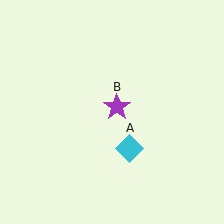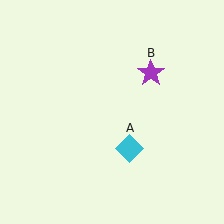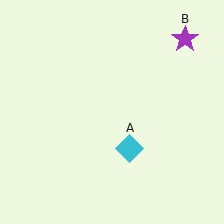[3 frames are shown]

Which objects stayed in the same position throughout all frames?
Cyan diamond (object A) remained stationary.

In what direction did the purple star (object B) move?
The purple star (object B) moved up and to the right.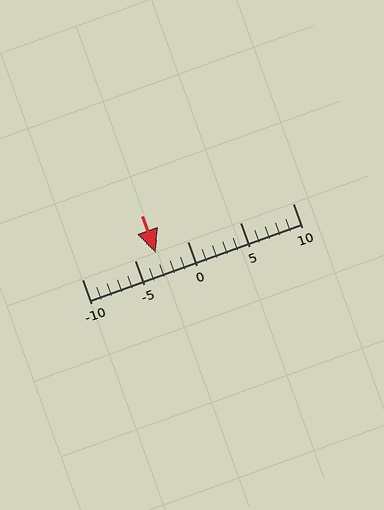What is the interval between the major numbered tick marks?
The major tick marks are spaced 5 units apart.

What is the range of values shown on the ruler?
The ruler shows values from -10 to 10.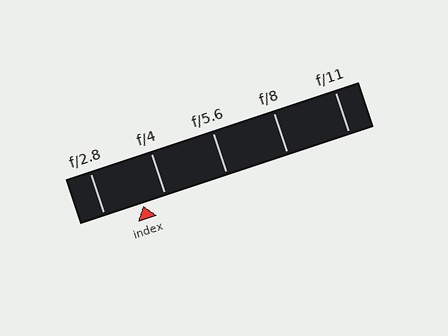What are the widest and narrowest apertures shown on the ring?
The widest aperture shown is f/2.8 and the narrowest is f/11.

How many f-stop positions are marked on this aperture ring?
There are 5 f-stop positions marked.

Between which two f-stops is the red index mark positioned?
The index mark is between f/2.8 and f/4.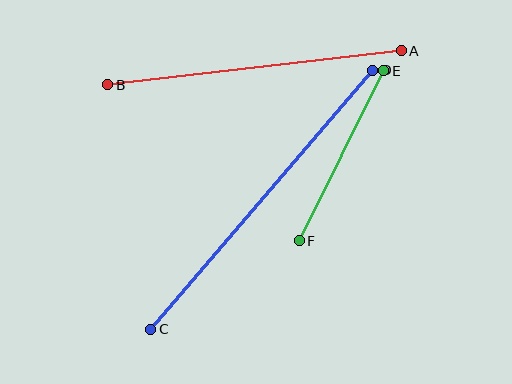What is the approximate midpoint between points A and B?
The midpoint is at approximately (255, 68) pixels.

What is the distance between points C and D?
The distance is approximately 341 pixels.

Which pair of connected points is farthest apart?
Points C and D are farthest apart.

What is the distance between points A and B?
The distance is approximately 295 pixels.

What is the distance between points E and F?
The distance is approximately 190 pixels.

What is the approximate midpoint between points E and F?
The midpoint is at approximately (341, 156) pixels.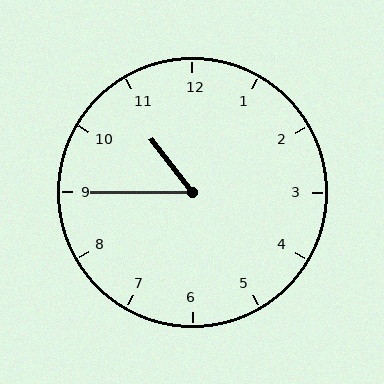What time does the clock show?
10:45.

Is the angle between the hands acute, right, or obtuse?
It is acute.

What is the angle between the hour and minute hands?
Approximately 52 degrees.